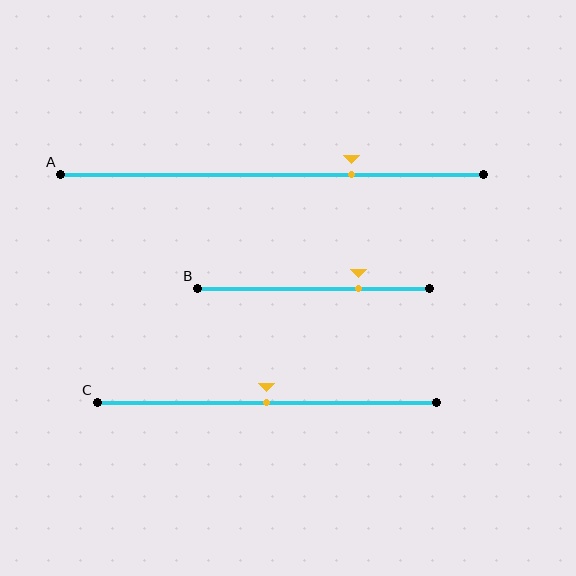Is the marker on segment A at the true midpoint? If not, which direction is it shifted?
No, the marker on segment A is shifted to the right by about 19% of the segment length.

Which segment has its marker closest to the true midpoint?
Segment C has its marker closest to the true midpoint.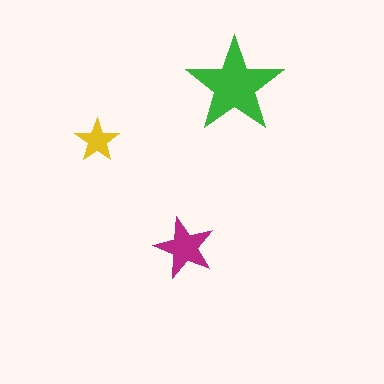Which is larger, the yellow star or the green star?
The green one.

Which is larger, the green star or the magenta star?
The green one.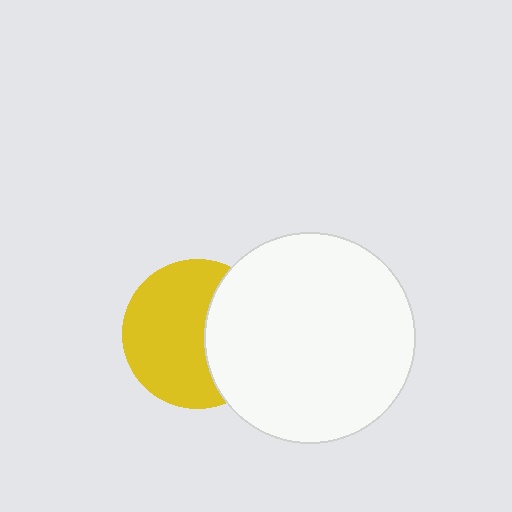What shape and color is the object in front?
The object in front is a white circle.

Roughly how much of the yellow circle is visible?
About half of it is visible (roughly 63%).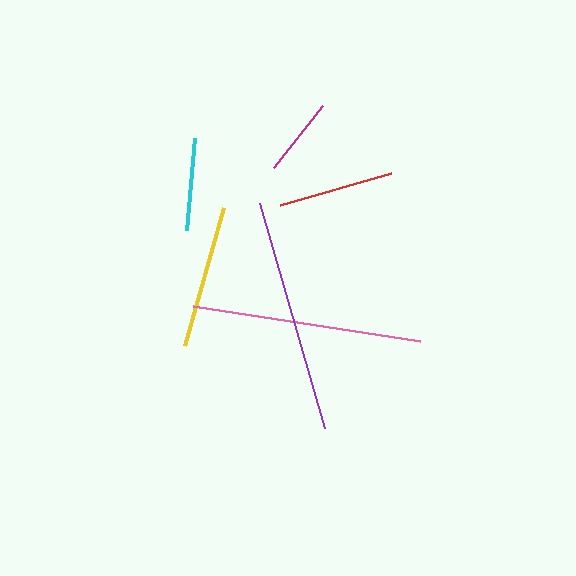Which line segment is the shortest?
The magenta line is the shortest at approximately 79 pixels.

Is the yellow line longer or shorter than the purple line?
The purple line is longer than the yellow line.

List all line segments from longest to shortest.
From longest to shortest: purple, pink, yellow, red, cyan, magenta.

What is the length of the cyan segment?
The cyan segment is approximately 93 pixels long.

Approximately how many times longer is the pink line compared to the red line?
The pink line is approximately 2.0 times the length of the red line.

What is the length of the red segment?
The red segment is approximately 115 pixels long.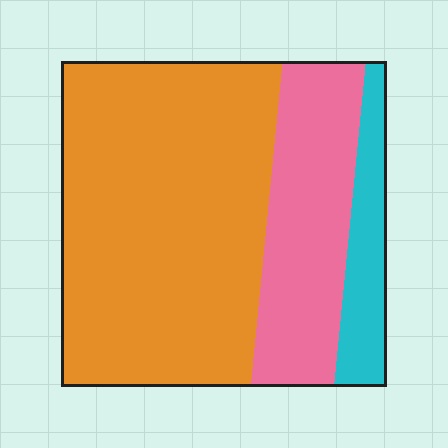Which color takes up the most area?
Orange, at roughly 65%.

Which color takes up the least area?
Cyan, at roughly 10%.